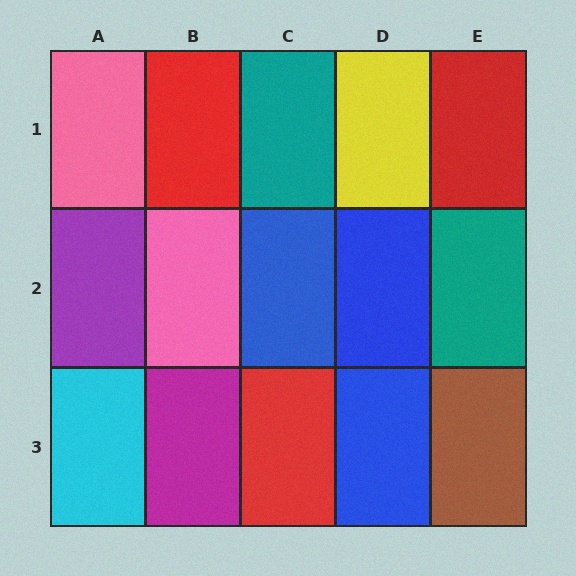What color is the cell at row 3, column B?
Magenta.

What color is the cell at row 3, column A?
Cyan.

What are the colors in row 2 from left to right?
Purple, pink, blue, blue, teal.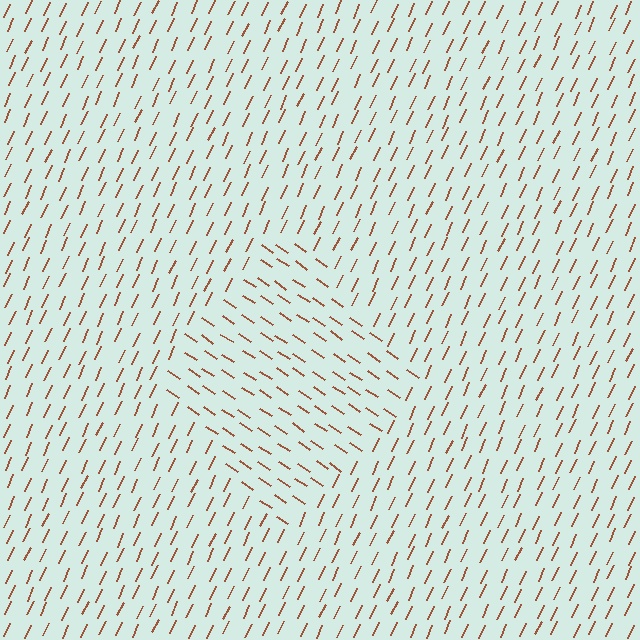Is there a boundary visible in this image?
Yes, there is a texture boundary formed by a change in line orientation.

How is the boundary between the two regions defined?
The boundary is defined purely by a change in line orientation (approximately 81 degrees difference). All lines are the same color and thickness.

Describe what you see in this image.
The image is filled with small brown line segments. A diamond region in the image has lines oriented differently from the surrounding lines, creating a visible texture boundary.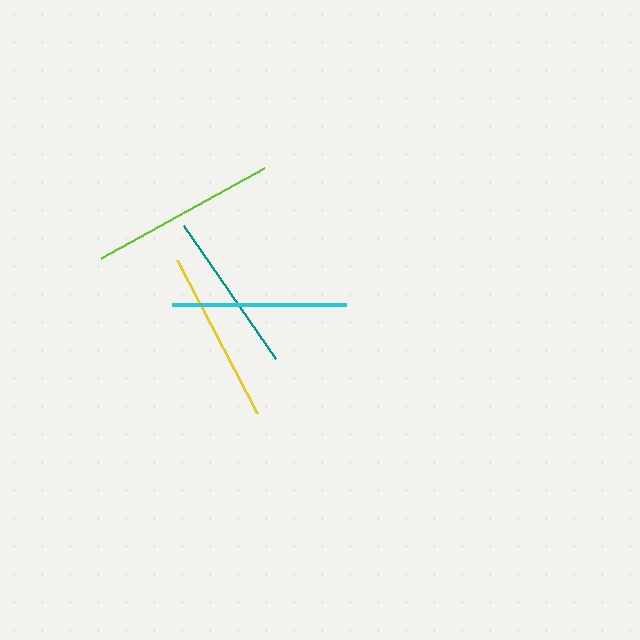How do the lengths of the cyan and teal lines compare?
The cyan and teal lines are approximately the same length.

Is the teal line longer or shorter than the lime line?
The lime line is longer than the teal line.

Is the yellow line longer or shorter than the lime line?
The lime line is longer than the yellow line.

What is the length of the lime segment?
The lime segment is approximately 187 pixels long.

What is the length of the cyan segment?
The cyan segment is approximately 174 pixels long.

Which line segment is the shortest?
The teal line is the shortest at approximately 162 pixels.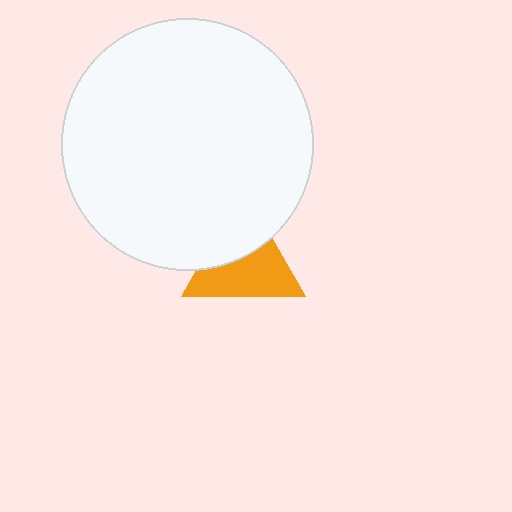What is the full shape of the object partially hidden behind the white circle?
The partially hidden object is an orange triangle.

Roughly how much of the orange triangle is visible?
About half of it is visible (roughly 60%).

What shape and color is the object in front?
The object in front is a white circle.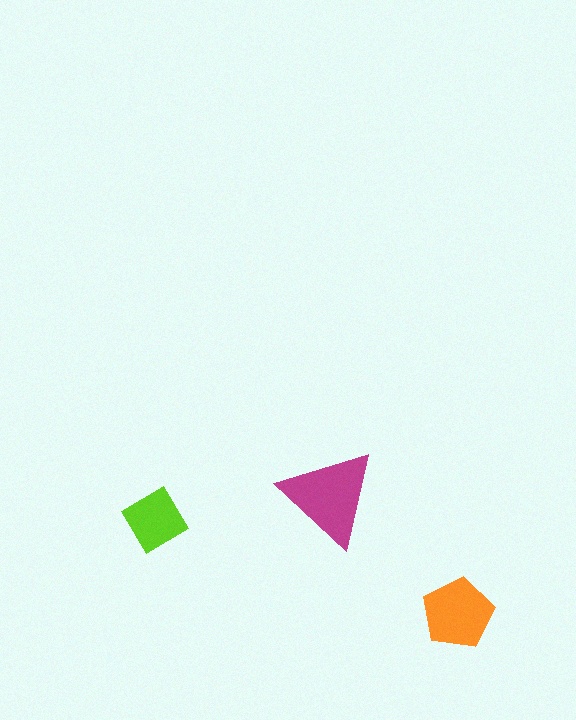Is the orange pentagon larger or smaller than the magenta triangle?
Smaller.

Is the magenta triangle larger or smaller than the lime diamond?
Larger.